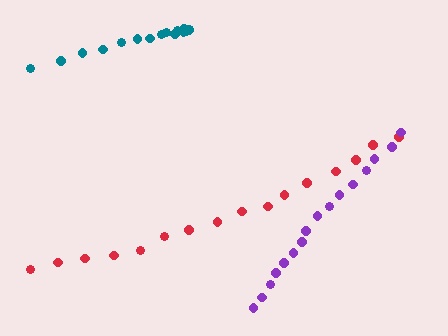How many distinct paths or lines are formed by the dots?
There are 3 distinct paths.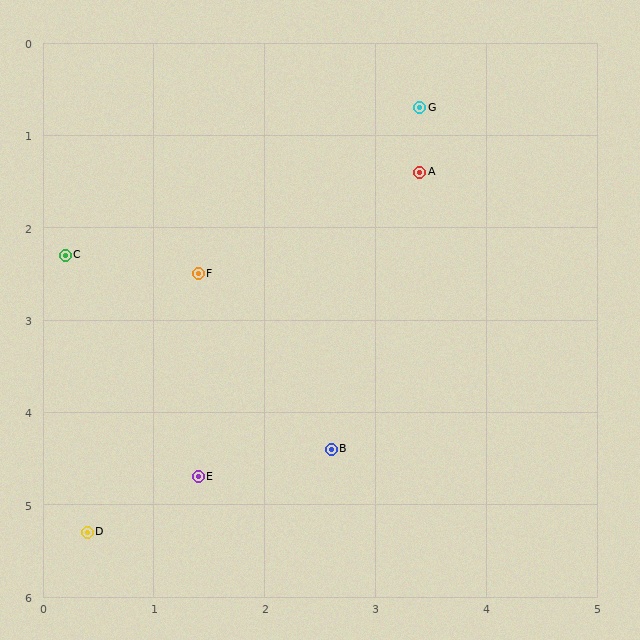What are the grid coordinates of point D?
Point D is at approximately (0.4, 5.3).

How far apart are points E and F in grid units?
Points E and F are about 2.2 grid units apart.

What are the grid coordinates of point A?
Point A is at approximately (3.4, 1.4).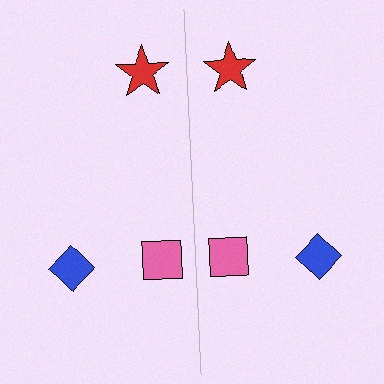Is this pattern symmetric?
Yes, this pattern has bilateral (reflection) symmetry.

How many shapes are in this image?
There are 6 shapes in this image.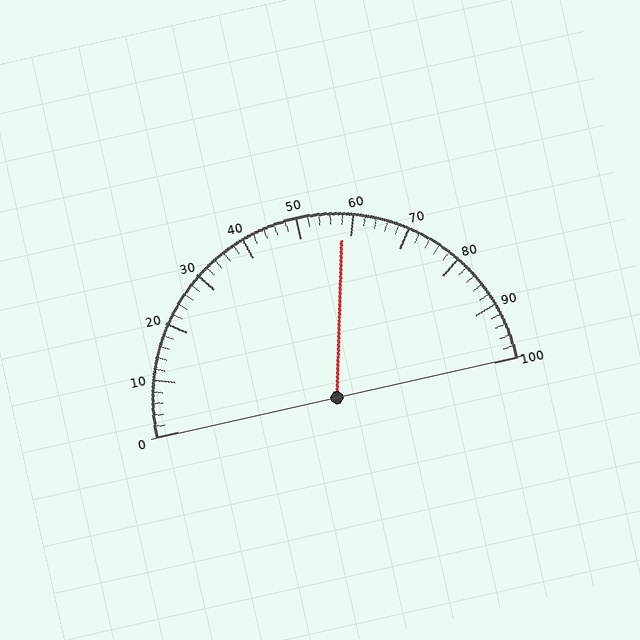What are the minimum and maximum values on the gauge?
The gauge ranges from 0 to 100.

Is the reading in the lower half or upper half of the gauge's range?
The reading is in the upper half of the range (0 to 100).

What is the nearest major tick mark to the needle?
The nearest major tick mark is 60.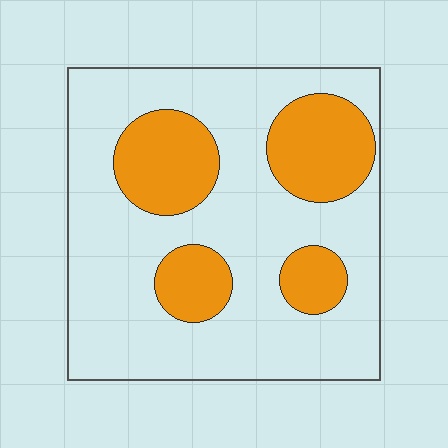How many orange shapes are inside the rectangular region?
4.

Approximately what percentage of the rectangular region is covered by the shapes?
Approximately 30%.